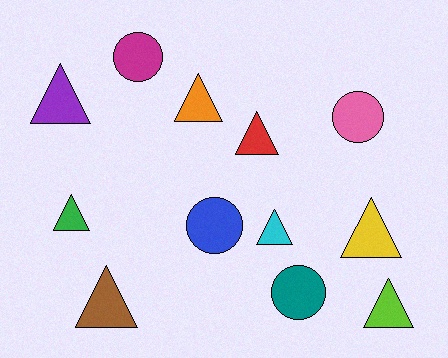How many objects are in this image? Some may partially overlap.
There are 12 objects.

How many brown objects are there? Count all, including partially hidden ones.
There is 1 brown object.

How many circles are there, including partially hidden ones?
There are 4 circles.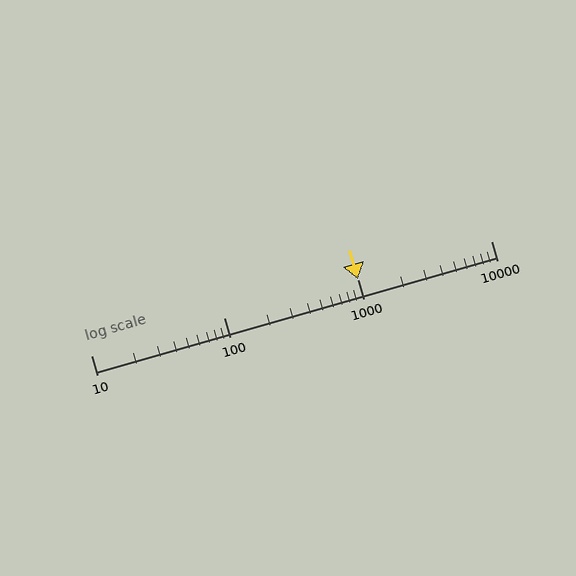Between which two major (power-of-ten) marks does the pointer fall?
The pointer is between 1000 and 10000.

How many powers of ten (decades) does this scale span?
The scale spans 3 decades, from 10 to 10000.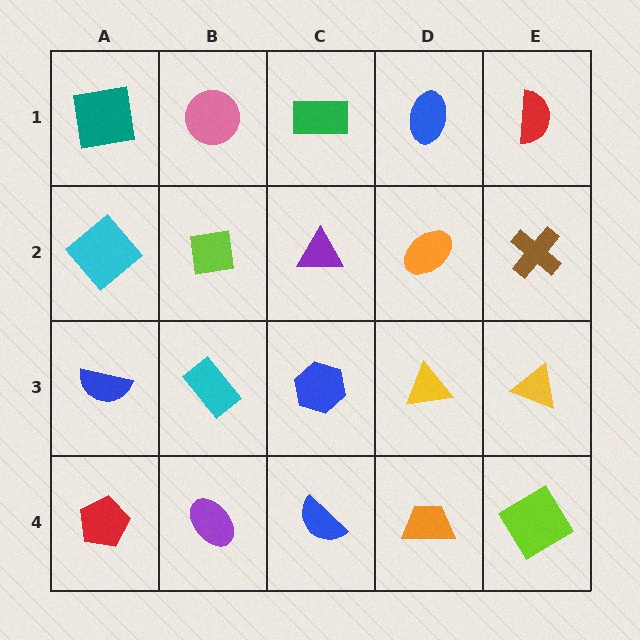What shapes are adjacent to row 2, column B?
A pink circle (row 1, column B), a cyan rectangle (row 3, column B), a cyan diamond (row 2, column A), a purple triangle (row 2, column C).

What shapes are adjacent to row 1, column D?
An orange ellipse (row 2, column D), a green rectangle (row 1, column C), a red semicircle (row 1, column E).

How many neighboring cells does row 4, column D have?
3.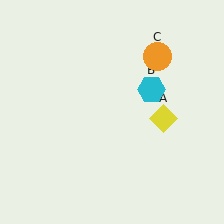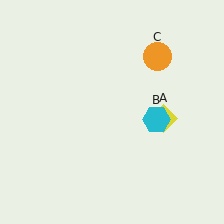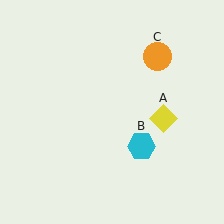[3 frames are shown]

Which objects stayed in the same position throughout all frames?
Yellow diamond (object A) and orange circle (object C) remained stationary.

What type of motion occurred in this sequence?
The cyan hexagon (object B) rotated clockwise around the center of the scene.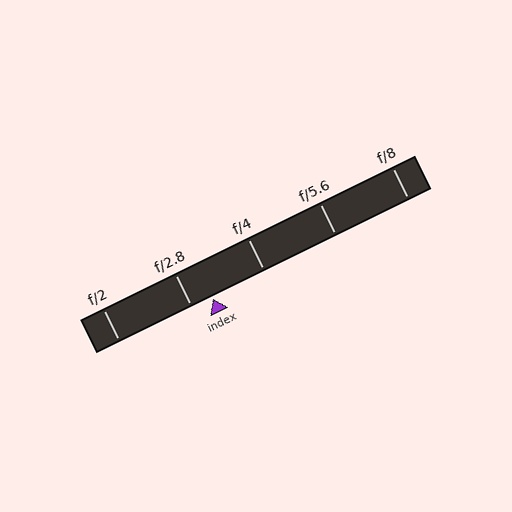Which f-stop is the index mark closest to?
The index mark is closest to f/2.8.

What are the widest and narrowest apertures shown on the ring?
The widest aperture shown is f/2 and the narrowest is f/8.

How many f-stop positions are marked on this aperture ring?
There are 5 f-stop positions marked.